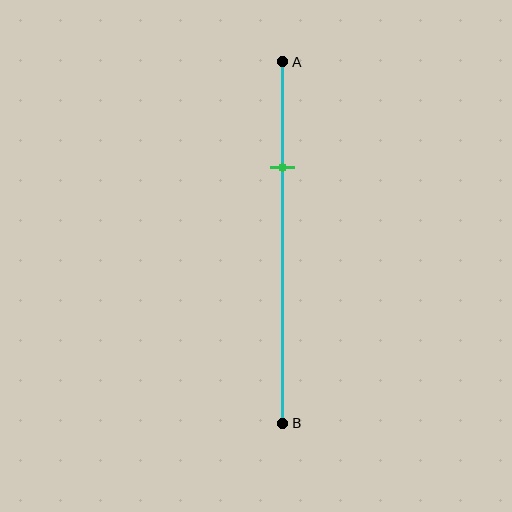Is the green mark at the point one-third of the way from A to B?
No, the mark is at about 30% from A, not at the 33% one-third point.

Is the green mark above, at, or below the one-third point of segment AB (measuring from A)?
The green mark is above the one-third point of segment AB.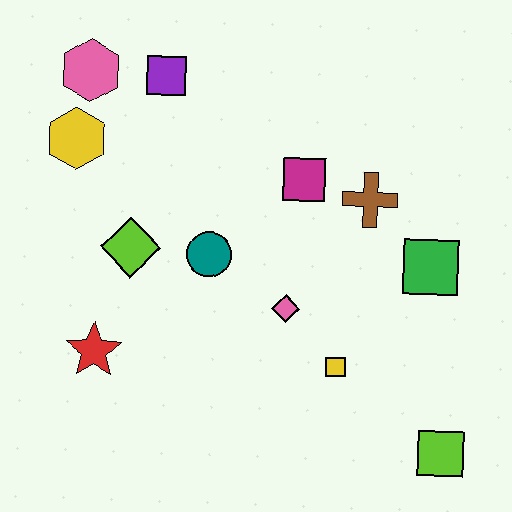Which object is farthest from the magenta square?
The lime square is farthest from the magenta square.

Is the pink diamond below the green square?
Yes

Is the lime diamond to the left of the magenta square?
Yes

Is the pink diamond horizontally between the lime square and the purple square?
Yes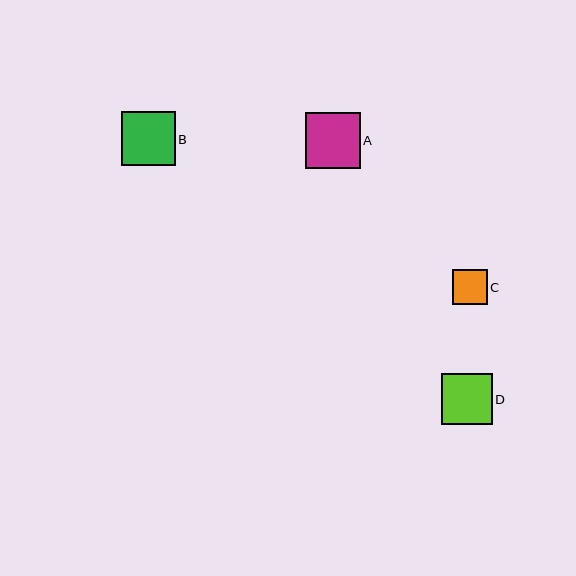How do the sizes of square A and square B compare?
Square A and square B are approximately the same size.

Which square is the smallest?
Square C is the smallest with a size of approximately 35 pixels.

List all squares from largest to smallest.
From largest to smallest: A, B, D, C.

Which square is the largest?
Square A is the largest with a size of approximately 55 pixels.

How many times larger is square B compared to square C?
Square B is approximately 1.5 times the size of square C.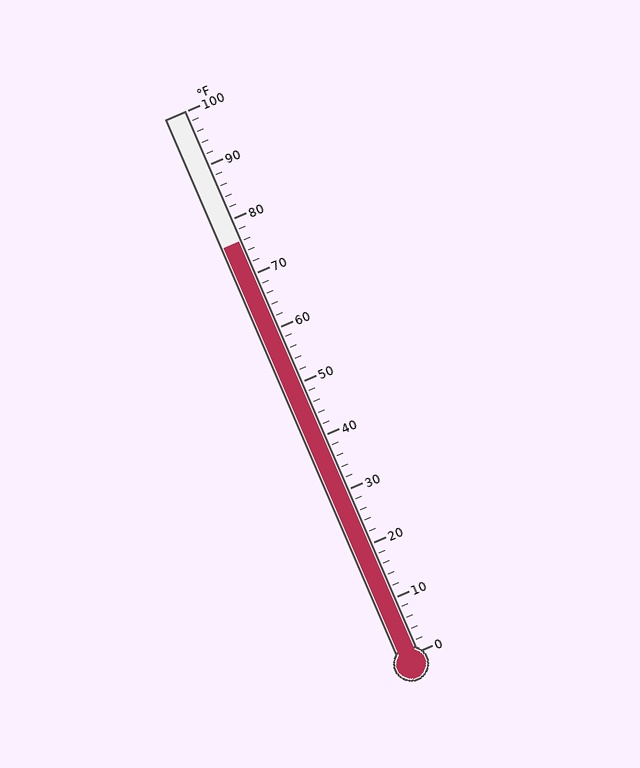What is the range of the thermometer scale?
The thermometer scale ranges from 0°F to 100°F.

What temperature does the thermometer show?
The thermometer shows approximately 76°F.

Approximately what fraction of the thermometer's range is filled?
The thermometer is filled to approximately 75% of its range.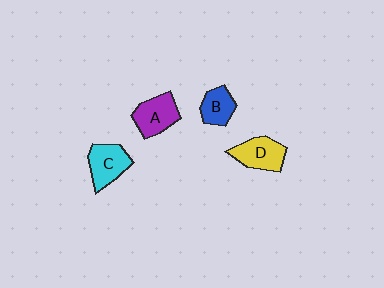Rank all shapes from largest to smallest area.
From largest to smallest: C (cyan), A (purple), D (yellow), B (blue).